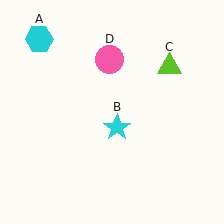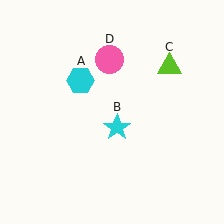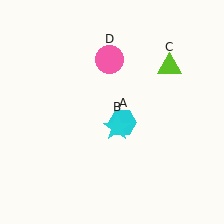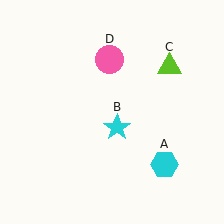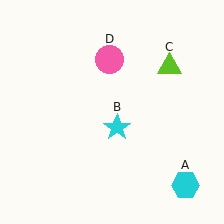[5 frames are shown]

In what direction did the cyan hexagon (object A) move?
The cyan hexagon (object A) moved down and to the right.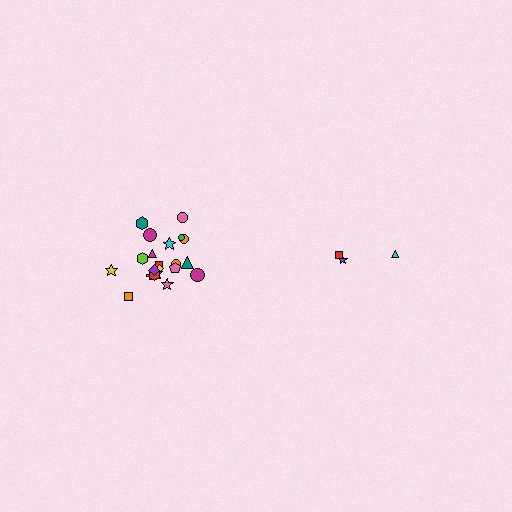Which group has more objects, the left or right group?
The left group.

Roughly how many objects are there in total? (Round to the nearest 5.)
Roughly 25 objects in total.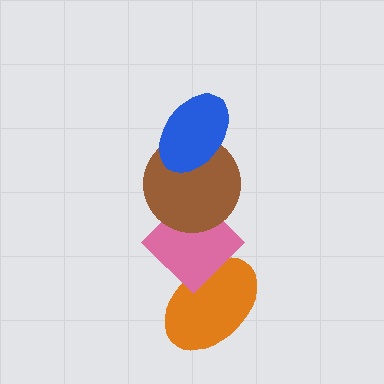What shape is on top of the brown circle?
The blue ellipse is on top of the brown circle.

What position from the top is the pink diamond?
The pink diamond is 3rd from the top.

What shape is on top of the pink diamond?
The brown circle is on top of the pink diamond.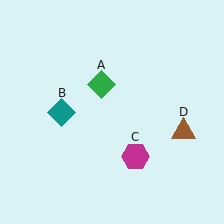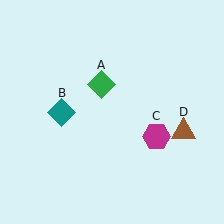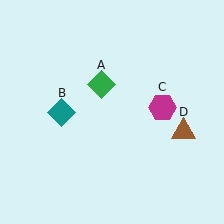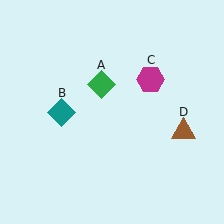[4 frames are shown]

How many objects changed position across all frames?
1 object changed position: magenta hexagon (object C).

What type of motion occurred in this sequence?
The magenta hexagon (object C) rotated counterclockwise around the center of the scene.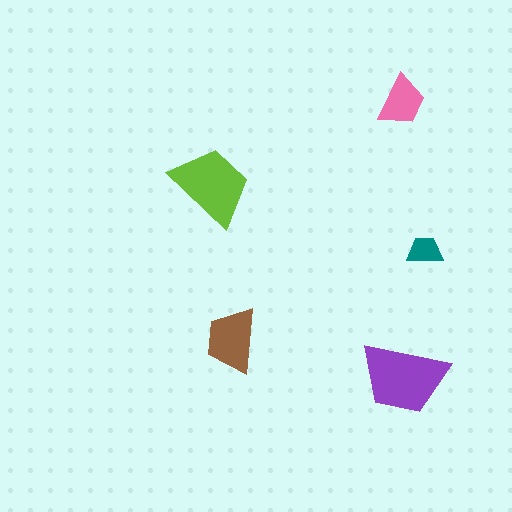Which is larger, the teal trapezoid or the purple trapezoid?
The purple one.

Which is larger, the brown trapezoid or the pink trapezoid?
The brown one.